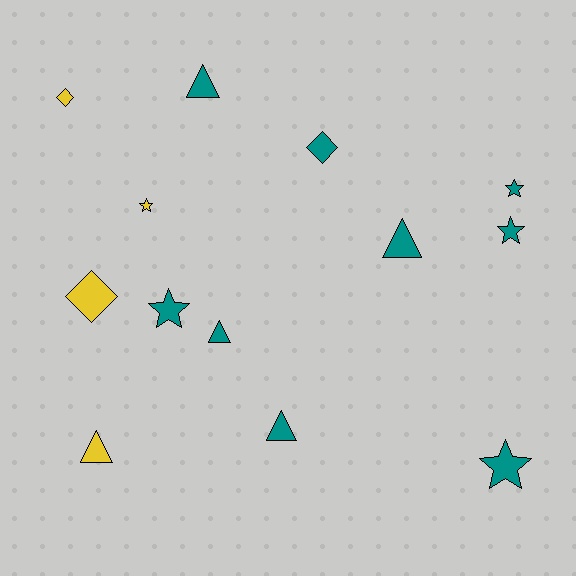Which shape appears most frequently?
Star, with 5 objects.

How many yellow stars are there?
There is 1 yellow star.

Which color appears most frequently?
Teal, with 9 objects.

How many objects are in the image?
There are 13 objects.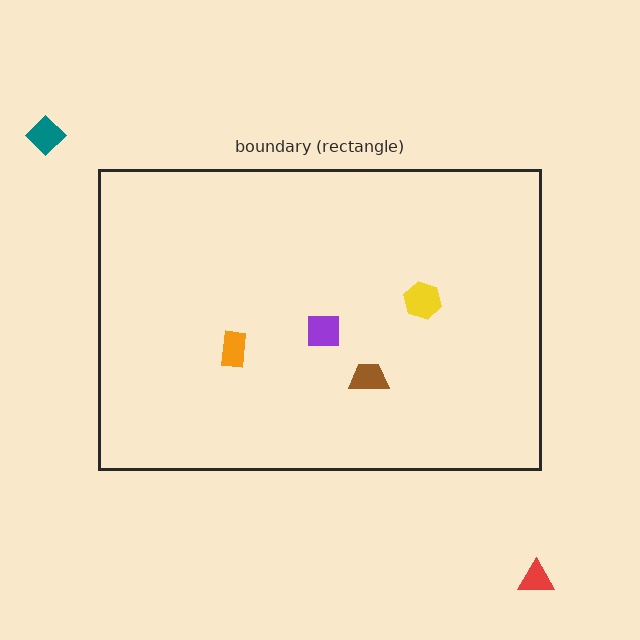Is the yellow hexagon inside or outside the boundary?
Inside.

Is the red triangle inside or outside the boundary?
Outside.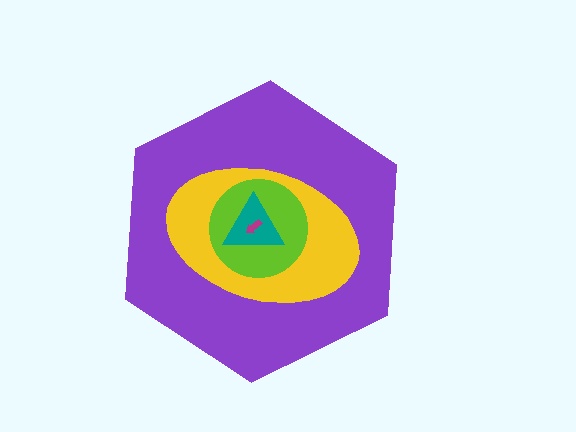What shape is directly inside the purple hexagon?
The yellow ellipse.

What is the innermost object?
The magenta arrow.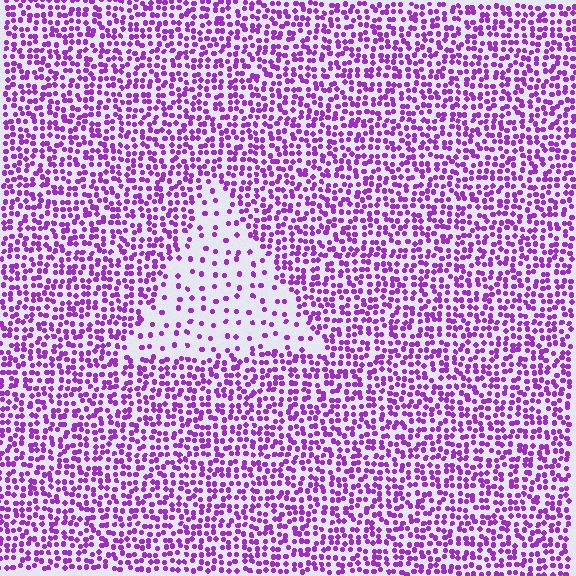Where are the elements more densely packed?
The elements are more densely packed outside the triangle boundary.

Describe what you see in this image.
The image contains small purple elements arranged at two different densities. A triangle-shaped region is visible where the elements are less densely packed than the surrounding area.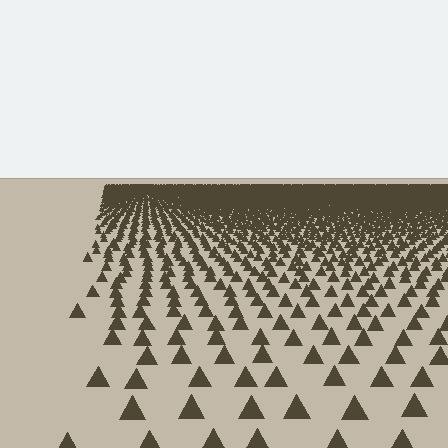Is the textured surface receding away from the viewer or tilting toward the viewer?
The surface is receding away from the viewer. Texture elements get smaller and denser toward the top.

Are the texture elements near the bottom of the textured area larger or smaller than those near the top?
Larger. Near the bottom, elements are closer to the viewer and appear at a bigger on-screen size.